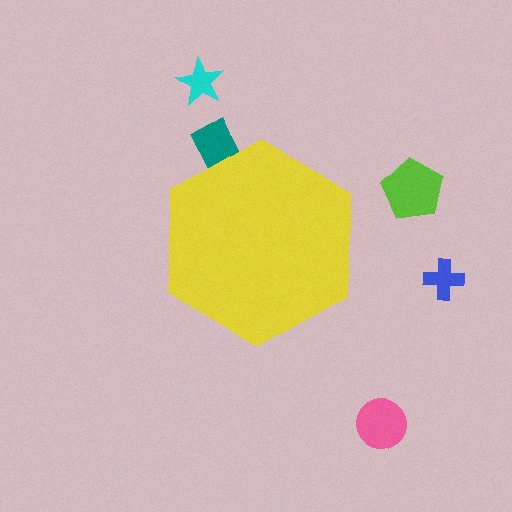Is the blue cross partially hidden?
No, the blue cross is fully visible.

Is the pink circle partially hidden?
No, the pink circle is fully visible.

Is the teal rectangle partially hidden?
Yes, the teal rectangle is partially hidden behind the yellow hexagon.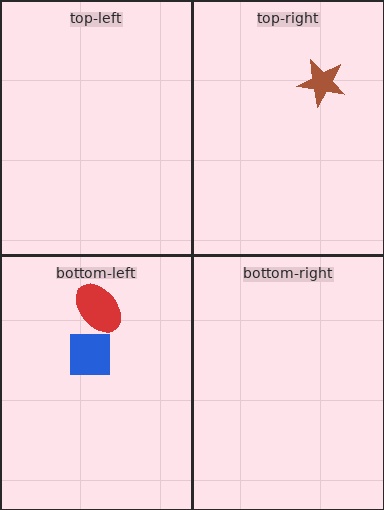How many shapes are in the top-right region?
1.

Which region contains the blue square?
The bottom-left region.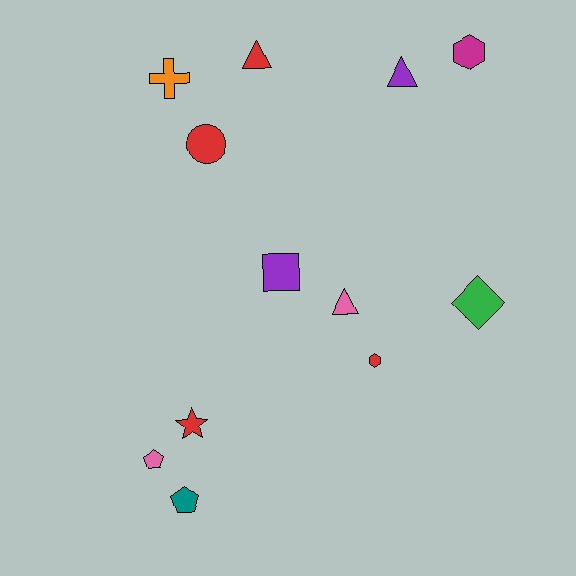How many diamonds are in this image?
There is 1 diamond.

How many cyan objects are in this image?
There are no cyan objects.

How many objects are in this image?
There are 12 objects.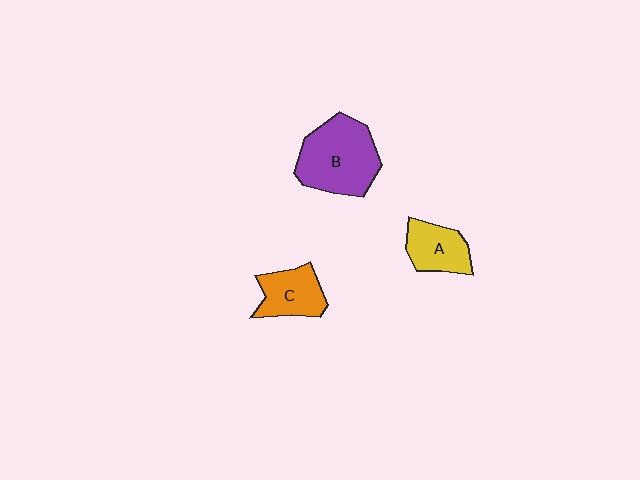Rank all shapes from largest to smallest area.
From largest to smallest: B (purple), C (orange), A (yellow).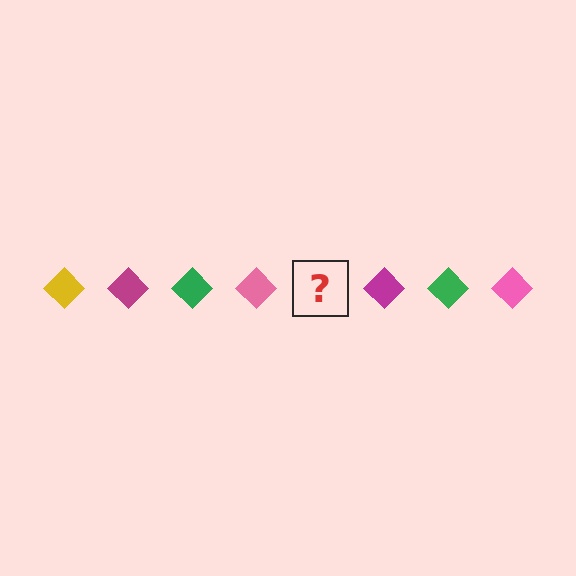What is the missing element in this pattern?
The missing element is a yellow diamond.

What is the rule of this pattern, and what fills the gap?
The rule is that the pattern cycles through yellow, magenta, green, pink diamonds. The gap should be filled with a yellow diamond.